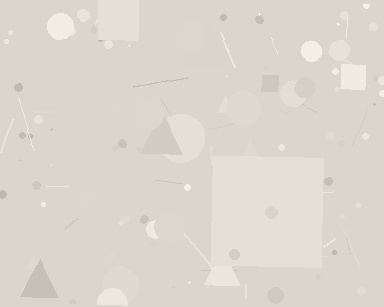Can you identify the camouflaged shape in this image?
The camouflaged shape is a square.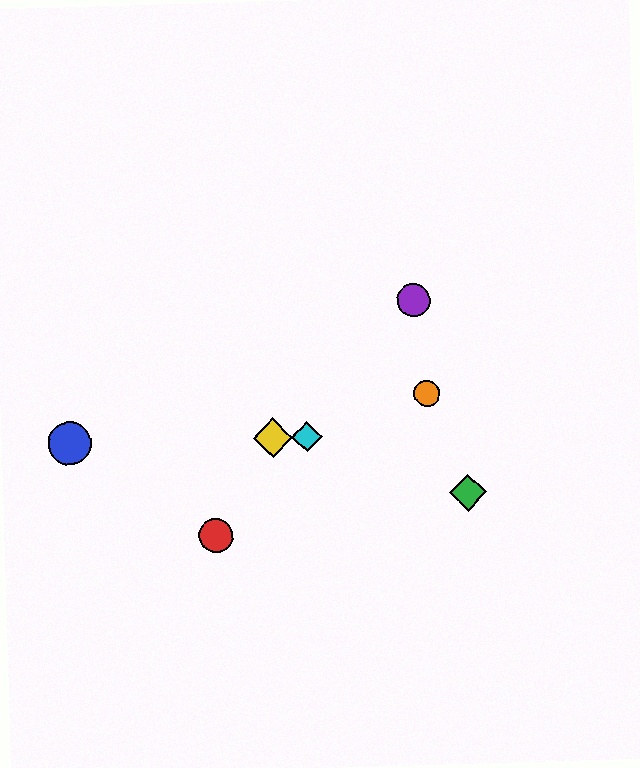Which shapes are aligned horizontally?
The blue circle, the yellow diamond, the cyan diamond are aligned horizontally.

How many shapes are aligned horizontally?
3 shapes (the blue circle, the yellow diamond, the cyan diamond) are aligned horizontally.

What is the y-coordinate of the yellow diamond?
The yellow diamond is at y≈438.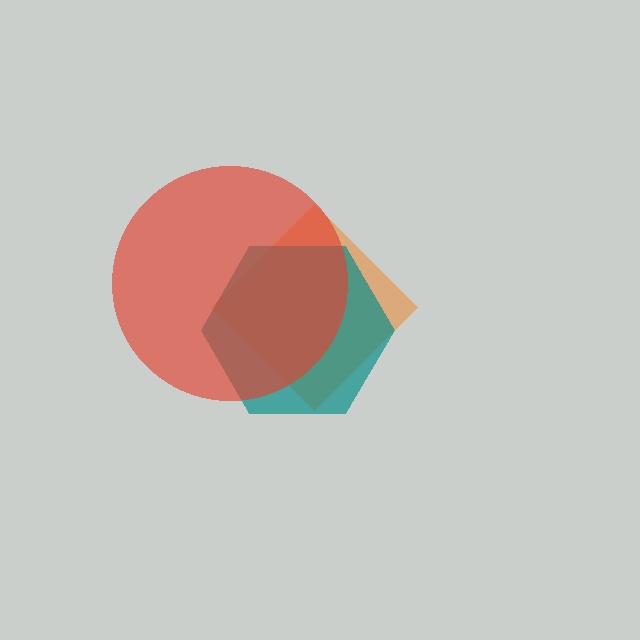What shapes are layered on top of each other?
The layered shapes are: an orange diamond, a teal hexagon, a red circle.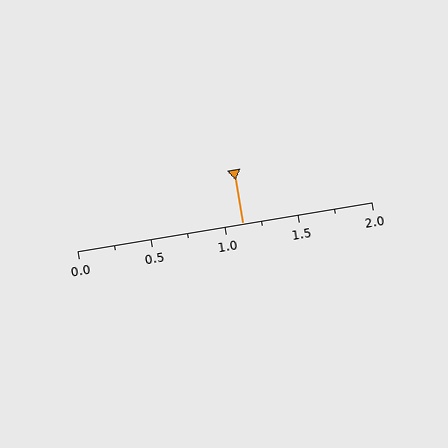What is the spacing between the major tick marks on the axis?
The major ticks are spaced 0.5 apart.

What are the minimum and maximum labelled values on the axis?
The axis runs from 0.0 to 2.0.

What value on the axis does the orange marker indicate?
The marker indicates approximately 1.12.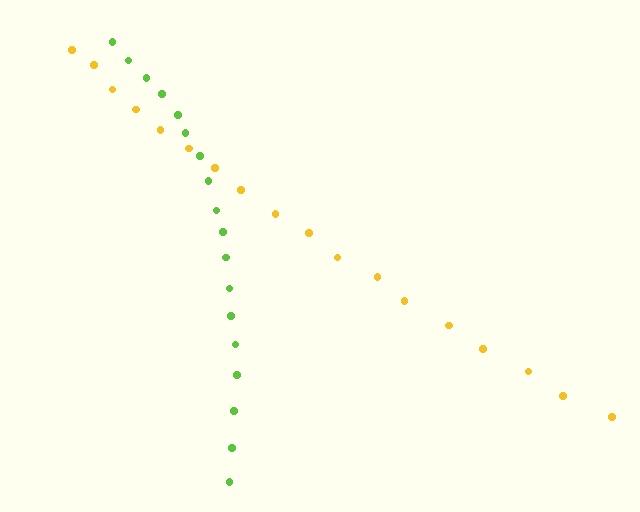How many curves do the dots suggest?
There are 2 distinct paths.